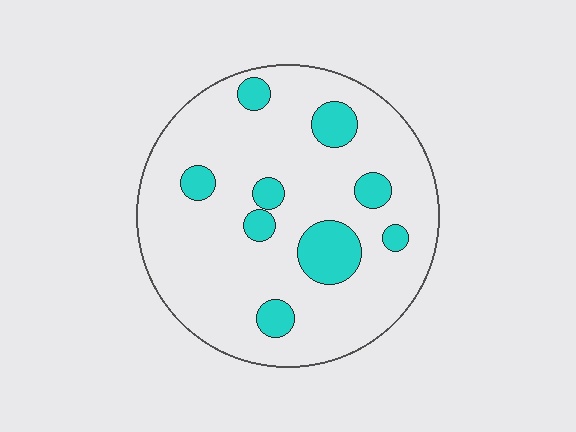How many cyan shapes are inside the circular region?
9.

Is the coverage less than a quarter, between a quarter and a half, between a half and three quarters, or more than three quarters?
Less than a quarter.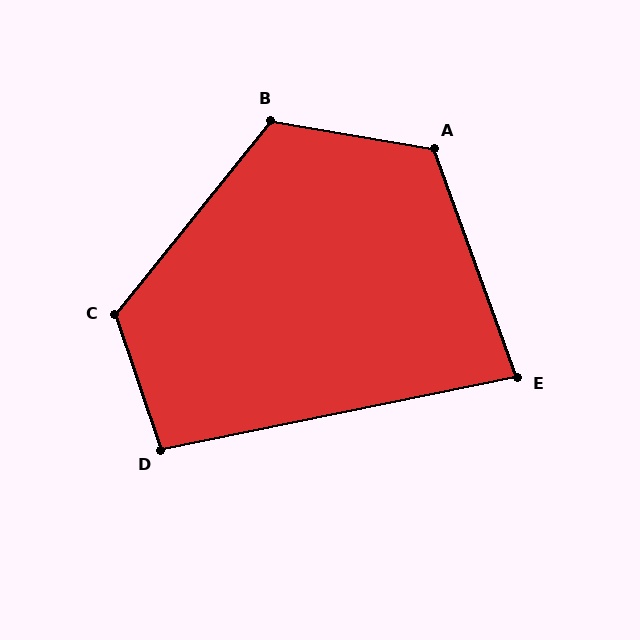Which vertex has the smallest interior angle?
E, at approximately 82 degrees.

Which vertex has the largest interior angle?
C, at approximately 122 degrees.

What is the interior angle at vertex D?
Approximately 97 degrees (obtuse).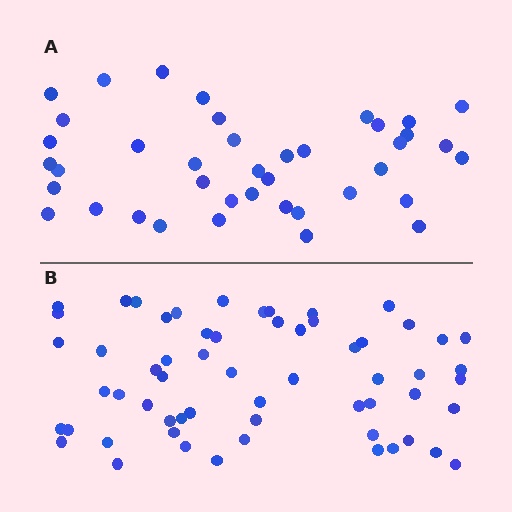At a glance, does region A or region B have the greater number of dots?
Region B (the bottom region) has more dots.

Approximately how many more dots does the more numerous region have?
Region B has approximately 20 more dots than region A.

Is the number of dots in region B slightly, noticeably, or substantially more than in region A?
Region B has substantially more. The ratio is roughly 1.5 to 1.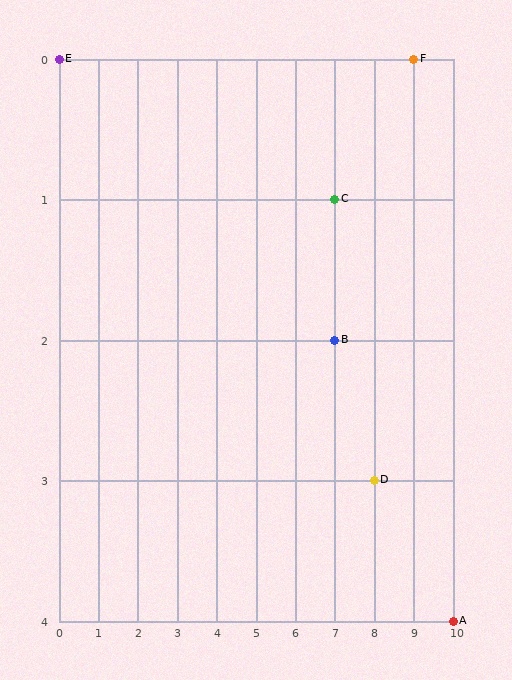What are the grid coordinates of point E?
Point E is at grid coordinates (0, 0).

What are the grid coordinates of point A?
Point A is at grid coordinates (10, 4).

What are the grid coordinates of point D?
Point D is at grid coordinates (8, 3).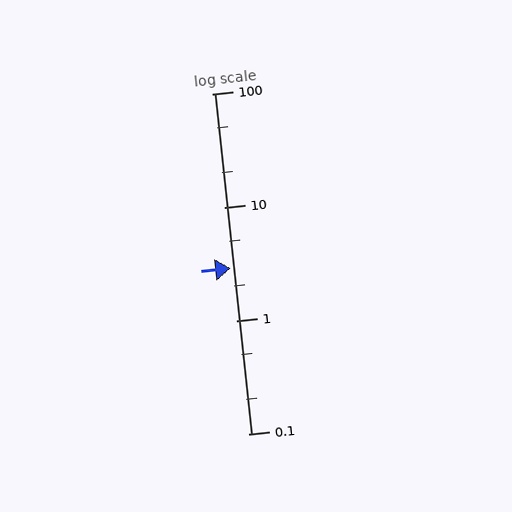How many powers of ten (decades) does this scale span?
The scale spans 3 decades, from 0.1 to 100.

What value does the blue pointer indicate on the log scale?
The pointer indicates approximately 2.9.